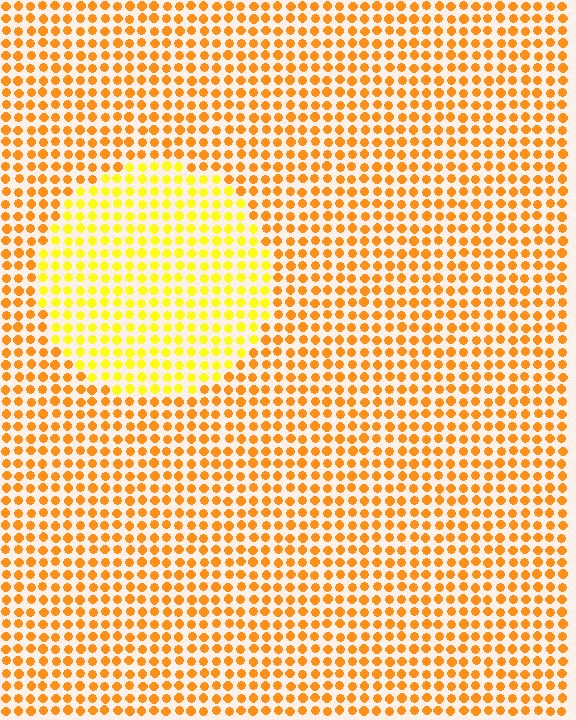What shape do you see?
I see a circle.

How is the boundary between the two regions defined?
The boundary is defined purely by a slight shift in hue (about 29 degrees). Spacing, size, and orientation are identical on both sides.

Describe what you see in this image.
The image is filled with small orange elements in a uniform arrangement. A circle-shaped region is visible where the elements are tinted to a slightly different hue, forming a subtle color boundary.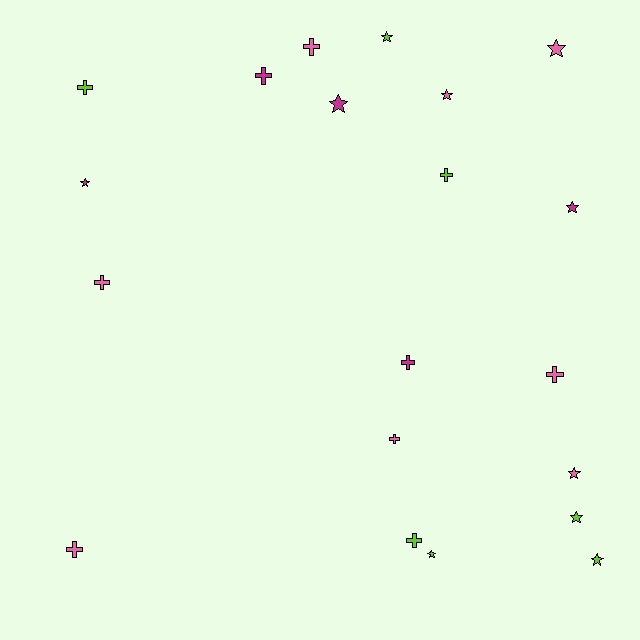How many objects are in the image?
There are 20 objects.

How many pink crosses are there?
There are 5 pink crosses.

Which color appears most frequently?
Pink, with 8 objects.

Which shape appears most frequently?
Cross, with 10 objects.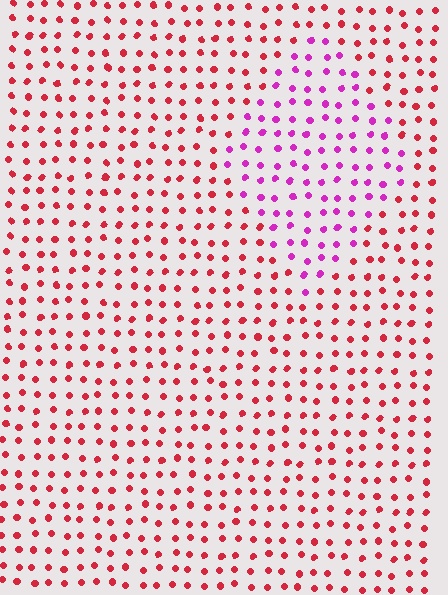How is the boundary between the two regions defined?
The boundary is defined purely by a slight shift in hue (about 45 degrees). Spacing, size, and orientation are identical on both sides.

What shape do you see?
I see a diamond.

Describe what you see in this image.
The image is filled with small red elements in a uniform arrangement. A diamond-shaped region is visible where the elements are tinted to a slightly different hue, forming a subtle color boundary.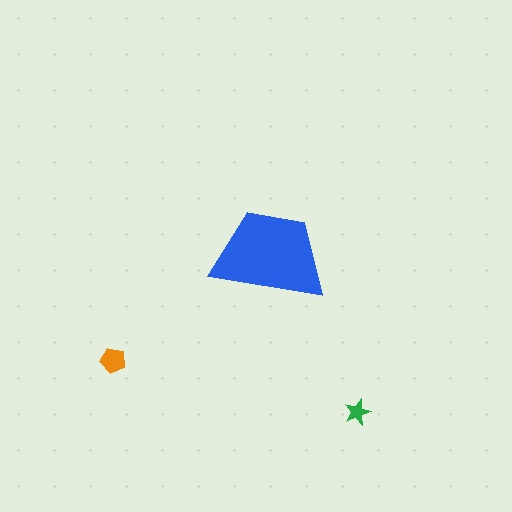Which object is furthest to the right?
The green star is rightmost.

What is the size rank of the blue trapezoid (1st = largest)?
1st.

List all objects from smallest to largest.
The green star, the orange pentagon, the blue trapezoid.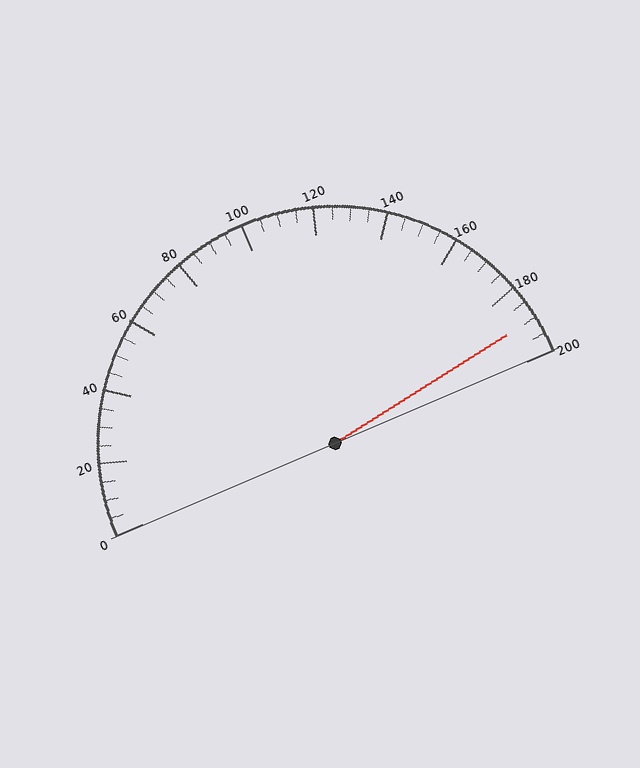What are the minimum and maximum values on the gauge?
The gauge ranges from 0 to 200.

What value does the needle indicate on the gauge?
The needle indicates approximately 190.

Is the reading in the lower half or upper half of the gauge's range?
The reading is in the upper half of the range (0 to 200).